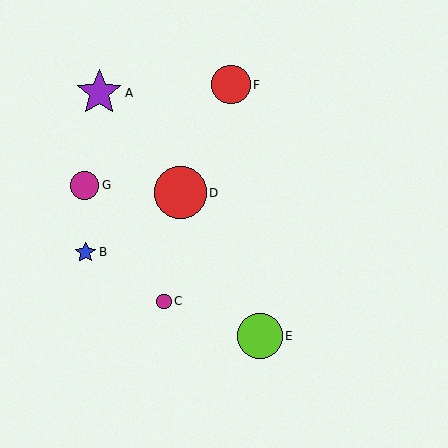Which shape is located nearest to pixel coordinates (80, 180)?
The magenta circle (labeled G) at (85, 185) is nearest to that location.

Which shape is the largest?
The red circle (labeled D) is the largest.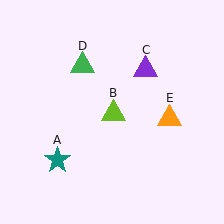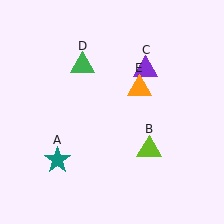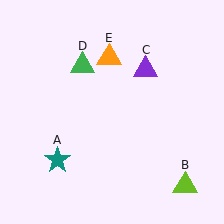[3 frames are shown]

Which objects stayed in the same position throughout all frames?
Teal star (object A) and purple triangle (object C) and green triangle (object D) remained stationary.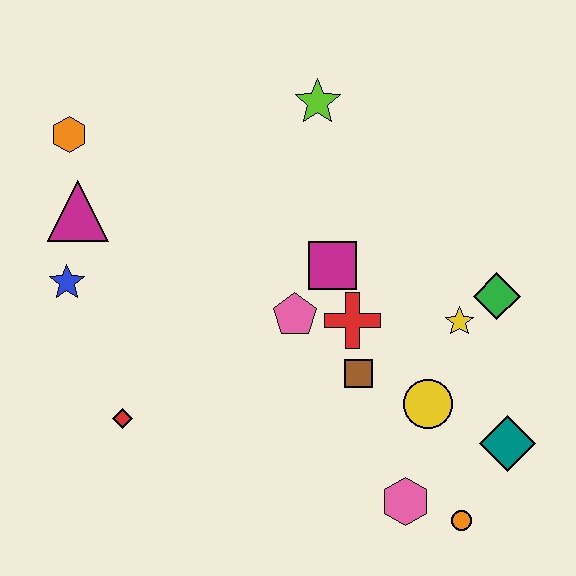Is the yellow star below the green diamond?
Yes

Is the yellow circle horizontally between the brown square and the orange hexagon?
No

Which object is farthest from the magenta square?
The orange hexagon is farthest from the magenta square.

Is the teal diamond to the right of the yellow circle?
Yes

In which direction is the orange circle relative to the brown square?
The orange circle is below the brown square.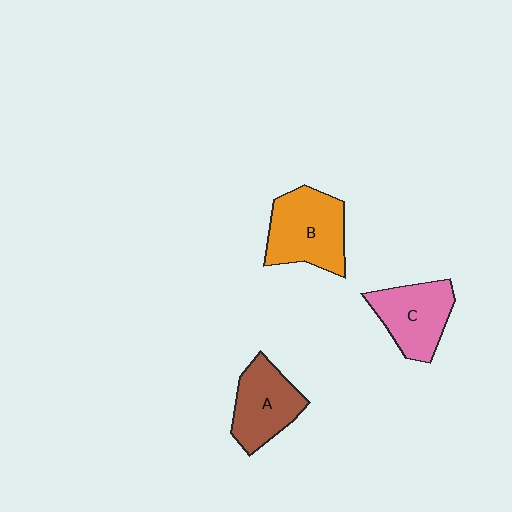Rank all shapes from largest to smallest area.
From largest to smallest: B (orange), C (pink), A (brown).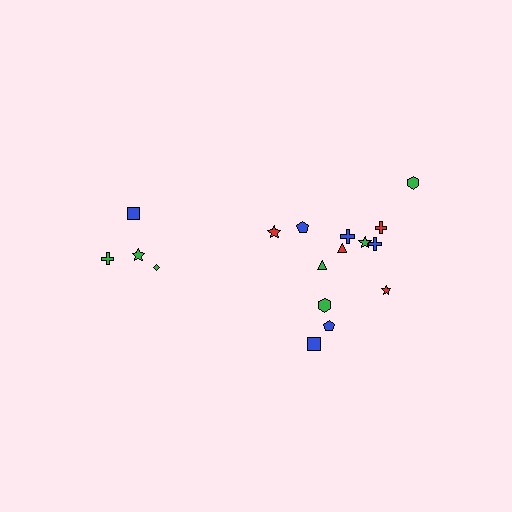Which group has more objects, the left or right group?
The right group.